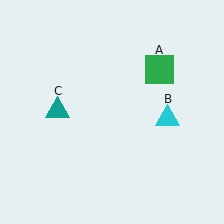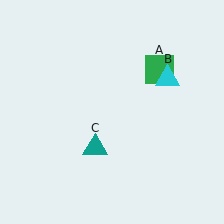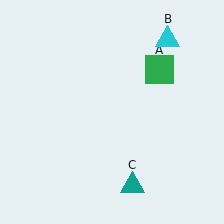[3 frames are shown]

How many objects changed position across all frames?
2 objects changed position: cyan triangle (object B), teal triangle (object C).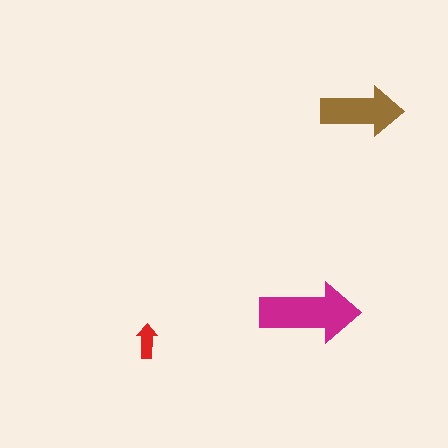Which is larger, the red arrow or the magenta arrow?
The magenta one.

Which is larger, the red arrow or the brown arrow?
The brown one.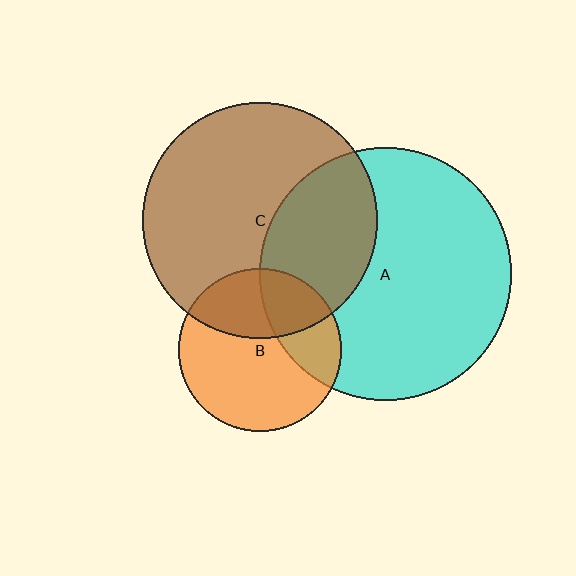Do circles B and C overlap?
Yes.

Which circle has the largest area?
Circle A (cyan).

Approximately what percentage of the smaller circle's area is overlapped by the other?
Approximately 35%.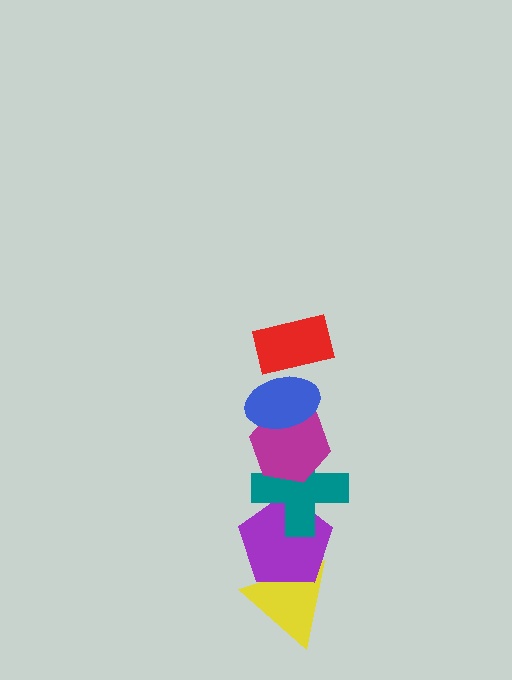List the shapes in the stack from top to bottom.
From top to bottom: the red rectangle, the blue ellipse, the magenta hexagon, the teal cross, the purple pentagon, the yellow triangle.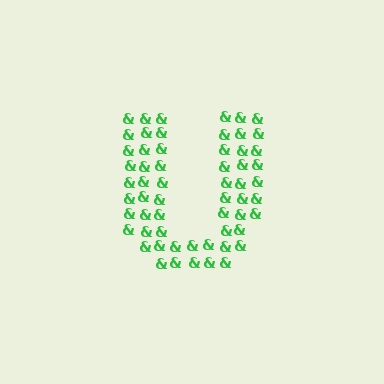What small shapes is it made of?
It is made of small ampersands.